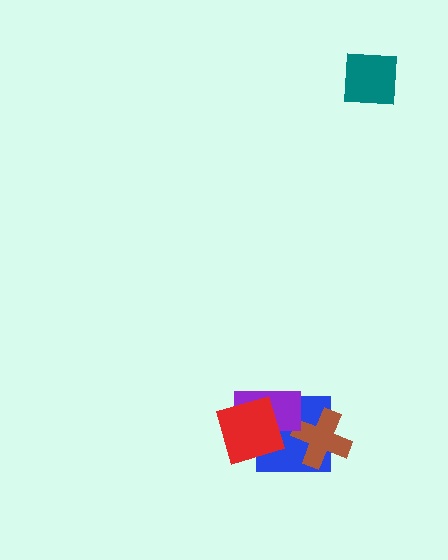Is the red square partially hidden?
No, no other shape covers it.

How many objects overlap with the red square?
2 objects overlap with the red square.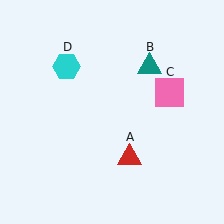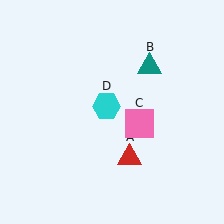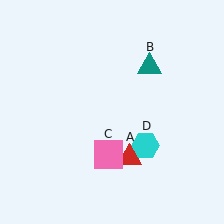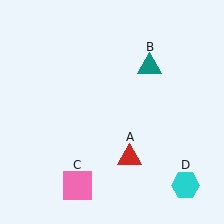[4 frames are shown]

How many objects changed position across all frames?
2 objects changed position: pink square (object C), cyan hexagon (object D).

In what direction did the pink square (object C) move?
The pink square (object C) moved down and to the left.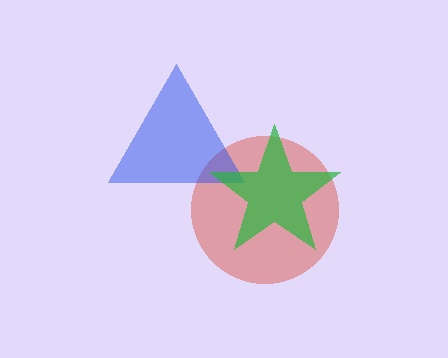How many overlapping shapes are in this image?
There are 3 overlapping shapes in the image.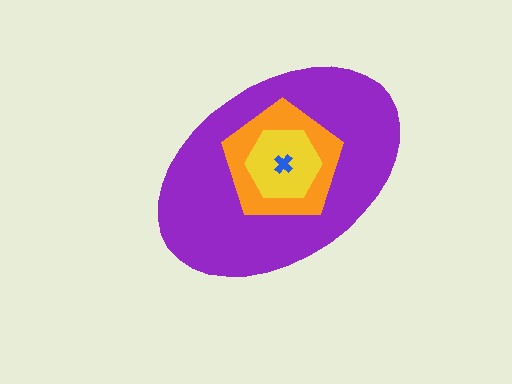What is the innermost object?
The blue cross.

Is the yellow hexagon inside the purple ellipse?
Yes.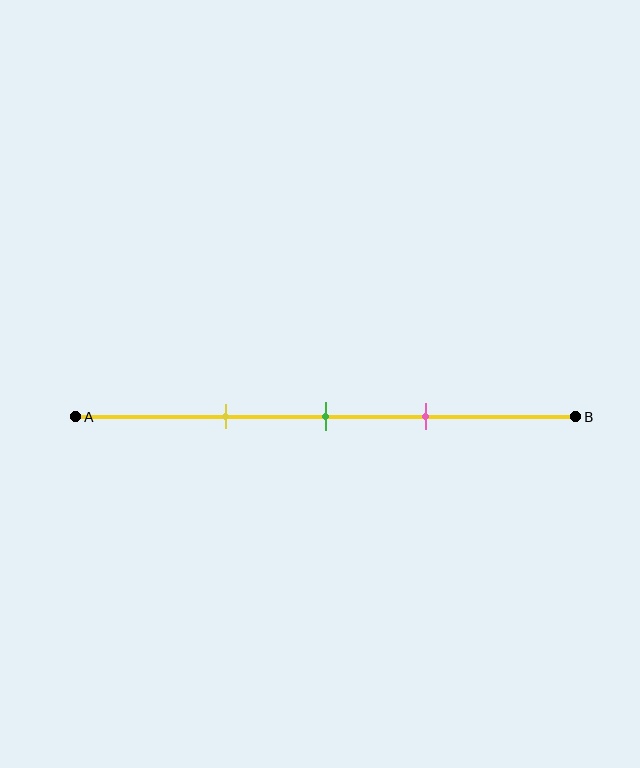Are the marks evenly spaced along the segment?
Yes, the marks are approximately evenly spaced.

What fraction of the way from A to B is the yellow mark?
The yellow mark is approximately 30% (0.3) of the way from A to B.